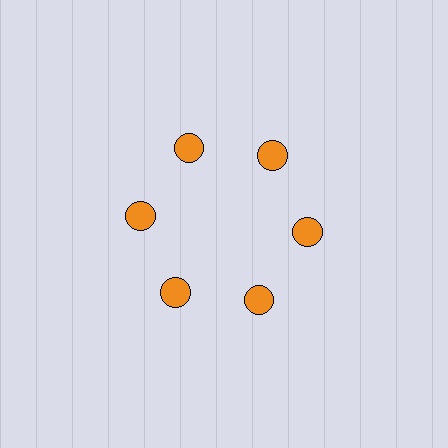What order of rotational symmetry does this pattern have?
This pattern has 6-fold rotational symmetry.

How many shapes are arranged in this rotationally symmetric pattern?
There are 6 shapes, arranged in 6 groups of 1.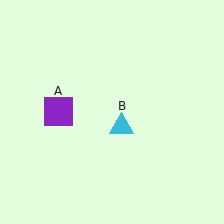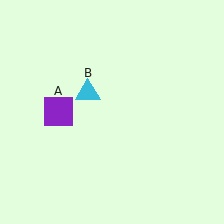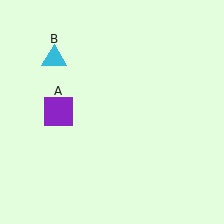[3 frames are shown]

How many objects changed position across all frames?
1 object changed position: cyan triangle (object B).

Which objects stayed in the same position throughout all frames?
Purple square (object A) remained stationary.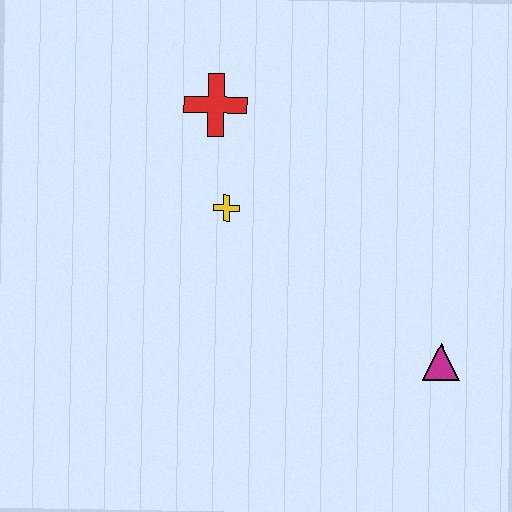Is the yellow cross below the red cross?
Yes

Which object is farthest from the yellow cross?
The magenta triangle is farthest from the yellow cross.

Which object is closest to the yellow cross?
The red cross is closest to the yellow cross.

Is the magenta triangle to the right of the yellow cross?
Yes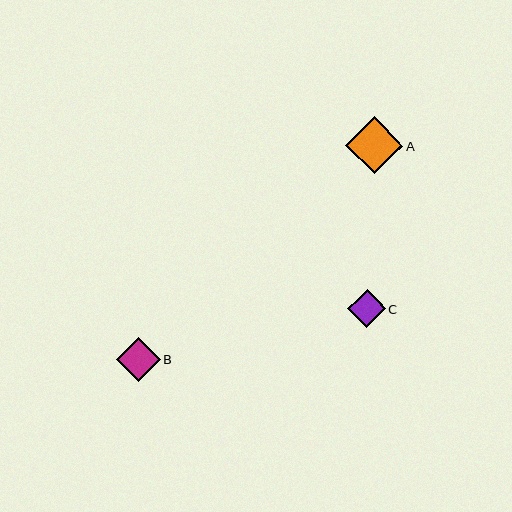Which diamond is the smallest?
Diamond C is the smallest with a size of approximately 38 pixels.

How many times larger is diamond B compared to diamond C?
Diamond B is approximately 1.1 times the size of diamond C.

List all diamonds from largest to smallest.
From largest to smallest: A, B, C.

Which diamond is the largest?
Diamond A is the largest with a size of approximately 57 pixels.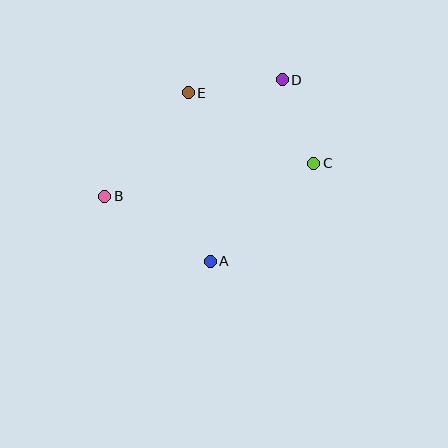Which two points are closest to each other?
Points C and D are closest to each other.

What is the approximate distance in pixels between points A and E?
The distance between A and E is approximately 170 pixels.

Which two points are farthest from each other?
Points B and D are farthest from each other.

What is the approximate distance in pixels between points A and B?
The distance between A and B is approximately 124 pixels.